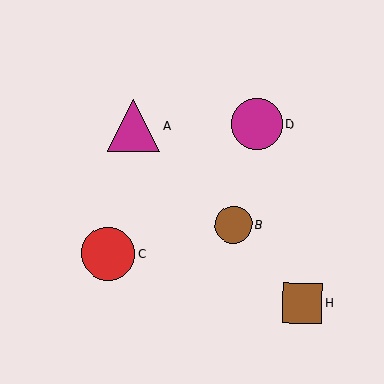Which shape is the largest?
The red circle (labeled C) is the largest.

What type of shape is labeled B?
Shape B is a brown circle.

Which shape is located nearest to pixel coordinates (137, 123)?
The magenta triangle (labeled A) at (134, 126) is nearest to that location.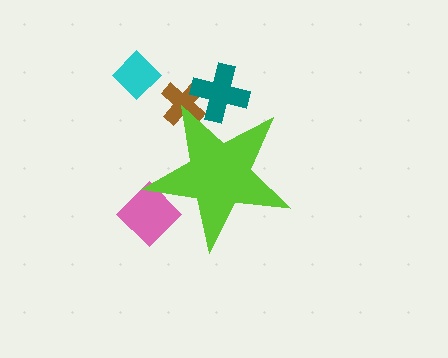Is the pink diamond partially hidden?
Yes, the pink diamond is partially hidden behind the lime star.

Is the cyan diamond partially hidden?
No, the cyan diamond is fully visible.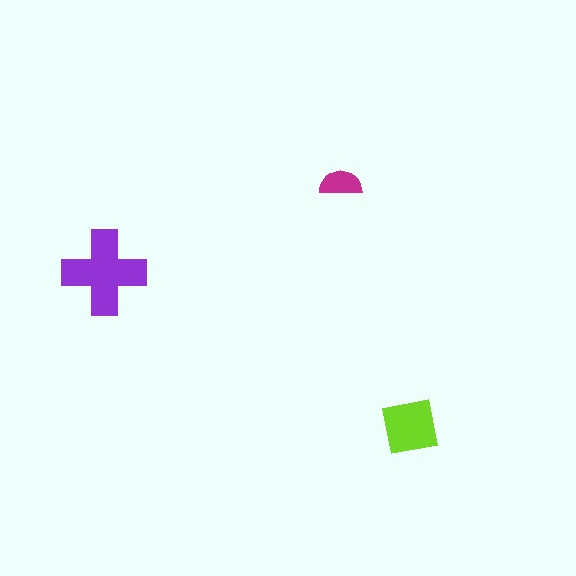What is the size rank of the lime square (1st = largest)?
2nd.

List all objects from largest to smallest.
The purple cross, the lime square, the magenta semicircle.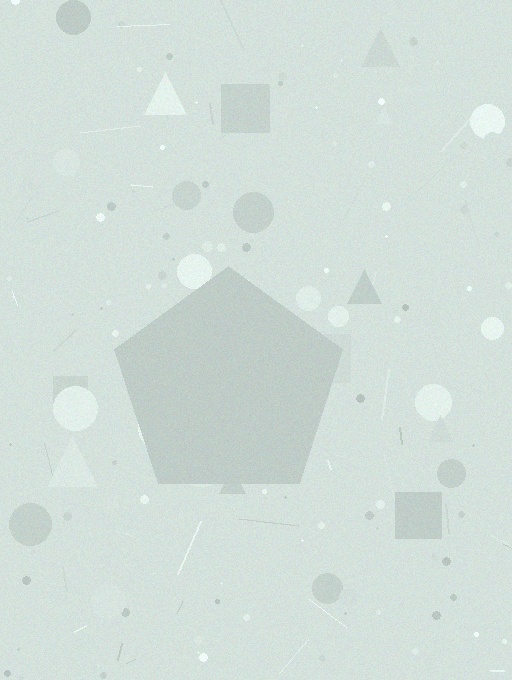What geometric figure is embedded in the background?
A pentagon is embedded in the background.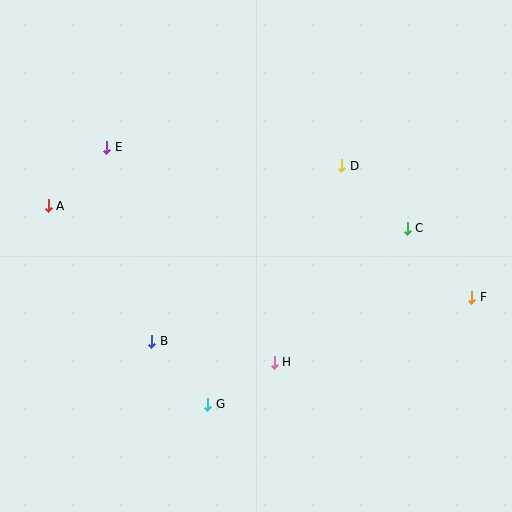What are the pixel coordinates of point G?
Point G is at (208, 404).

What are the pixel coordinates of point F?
Point F is at (472, 297).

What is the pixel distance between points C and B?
The distance between C and B is 279 pixels.